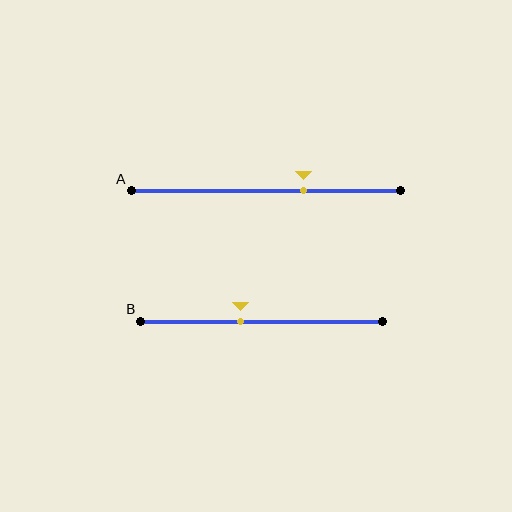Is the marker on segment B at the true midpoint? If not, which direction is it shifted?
No, the marker on segment B is shifted to the left by about 9% of the segment length.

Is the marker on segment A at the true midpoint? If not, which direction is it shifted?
No, the marker on segment A is shifted to the right by about 14% of the segment length.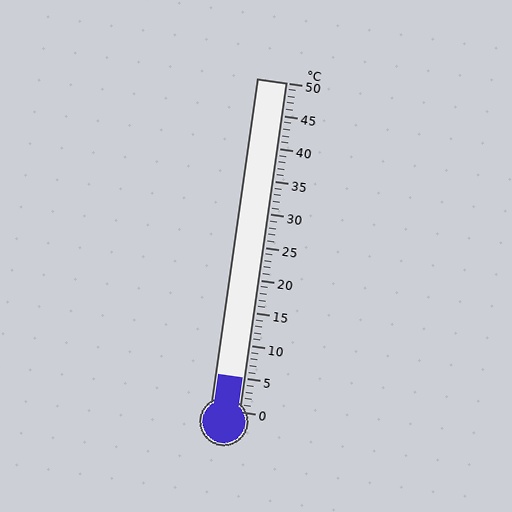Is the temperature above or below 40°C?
The temperature is below 40°C.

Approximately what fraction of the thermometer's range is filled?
The thermometer is filled to approximately 10% of its range.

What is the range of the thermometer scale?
The thermometer scale ranges from 0°C to 50°C.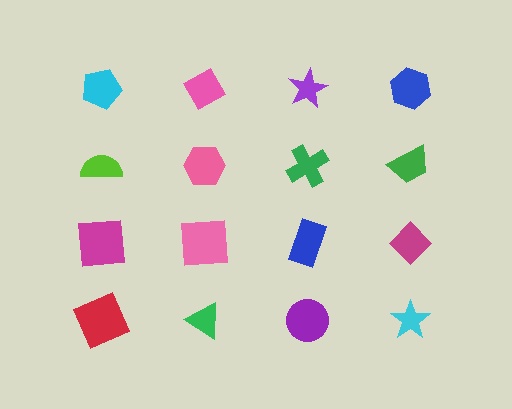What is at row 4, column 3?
A purple circle.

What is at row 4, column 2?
A green triangle.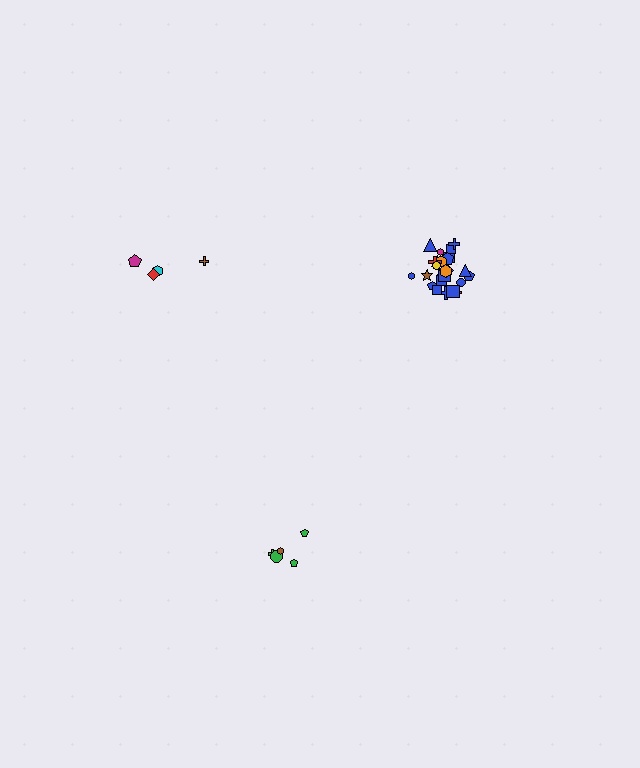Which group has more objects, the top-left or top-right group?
The top-right group.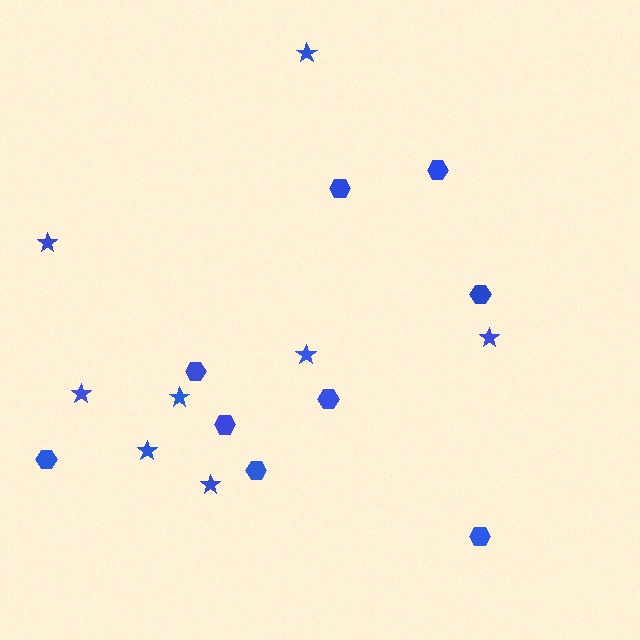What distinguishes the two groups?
There are 2 groups: one group of hexagons (9) and one group of stars (8).